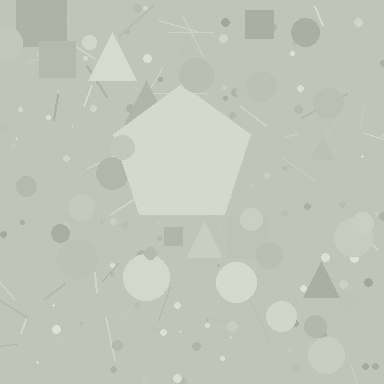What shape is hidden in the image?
A pentagon is hidden in the image.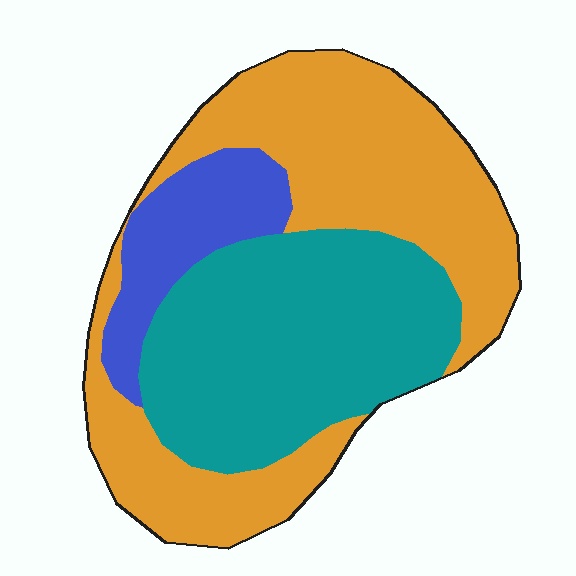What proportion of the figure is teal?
Teal takes up about two fifths (2/5) of the figure.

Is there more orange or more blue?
Orange.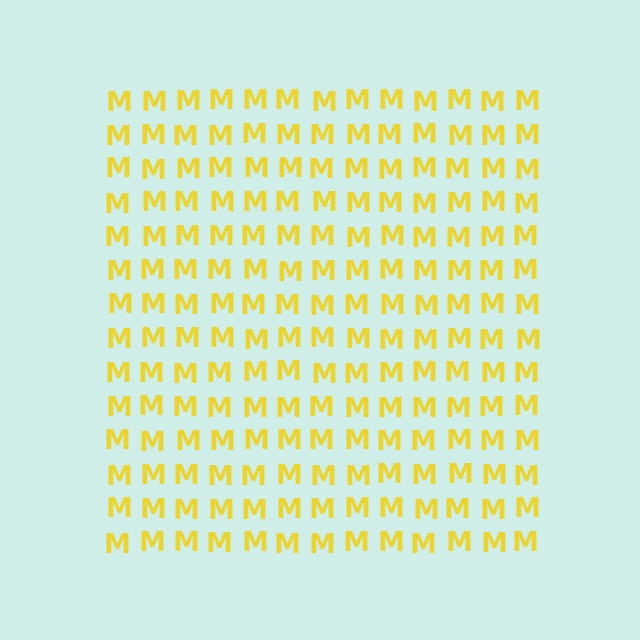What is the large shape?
The large shape is a square.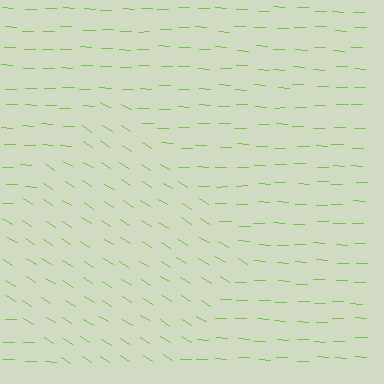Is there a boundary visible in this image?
Yes, there is a texture boundary formed by a change in line orientation.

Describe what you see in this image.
The image is filled with small lime line segments. A diamond region in the image has lines oriented differently from the surrounding lines, creating a visible texture boundary.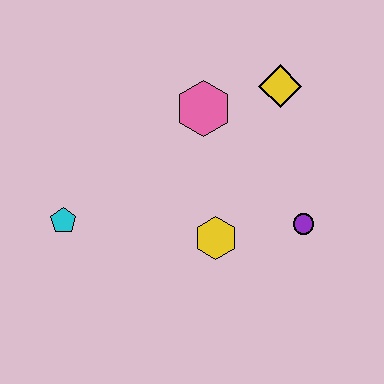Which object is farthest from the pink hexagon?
The cyan pentagon is farthest from the pink hexagon.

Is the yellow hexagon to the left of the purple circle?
Yes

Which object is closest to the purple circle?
The yellow hexagon is closest to the purple circle.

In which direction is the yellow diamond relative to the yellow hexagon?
The yellow diamond is above the yellow hexagon.